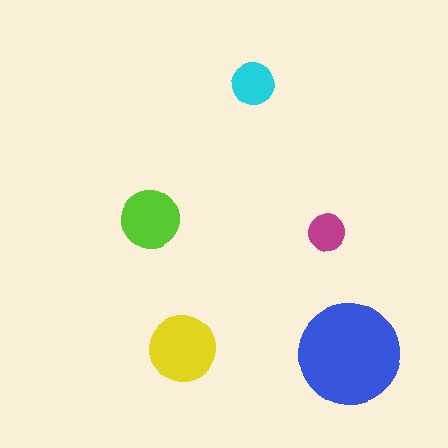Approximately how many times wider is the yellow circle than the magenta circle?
About 2 times wider.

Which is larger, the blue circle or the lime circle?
The blue one.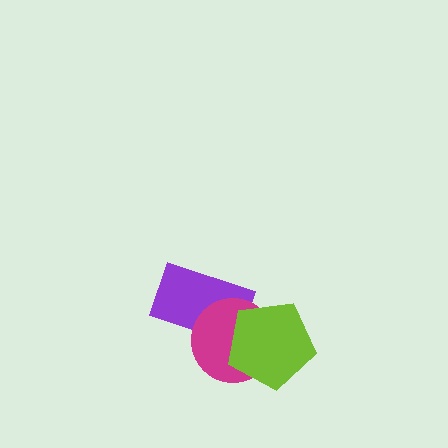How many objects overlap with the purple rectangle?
2 objects overlap with the purple rectangle.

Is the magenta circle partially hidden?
Yes, it is partially covered by another shape.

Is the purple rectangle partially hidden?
Yes, it is partially covered by another shape.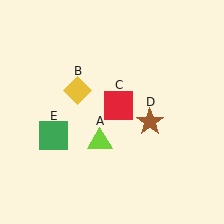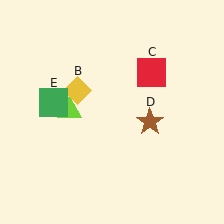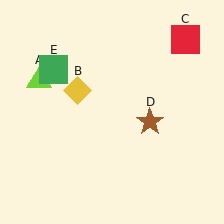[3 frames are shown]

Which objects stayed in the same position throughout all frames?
Yellow diamond (object B) and brown star (object D) remained stationary.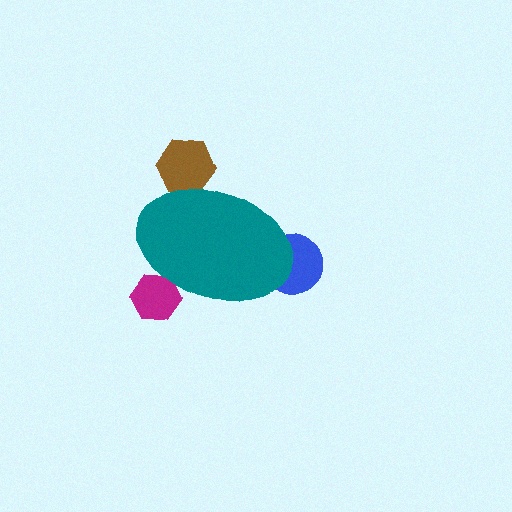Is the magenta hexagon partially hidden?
Yes, the magenta hexagon is partially hidden behind the teal ellipse.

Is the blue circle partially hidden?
Yes, the blue circle is partially hidden behind the teal ellipse.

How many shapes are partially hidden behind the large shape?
3 shapes are partially hidden.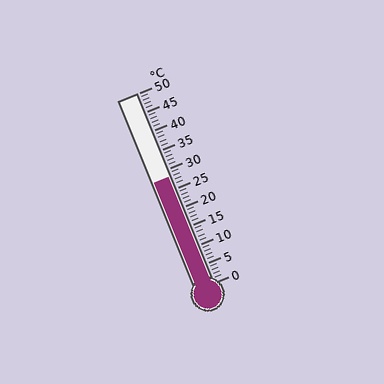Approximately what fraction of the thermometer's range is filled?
The thermometer is filled to approximately 55% of its range.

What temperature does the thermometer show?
The thermometer shows approximately 28°C.